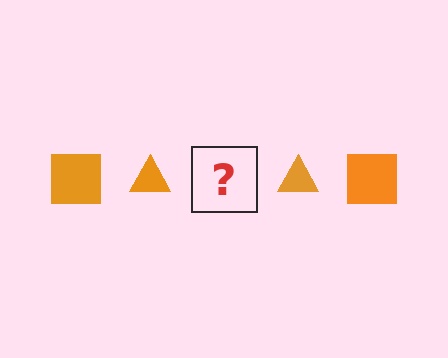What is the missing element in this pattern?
The missing element is an orange square.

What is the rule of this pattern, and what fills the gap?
The rule is that the pattern cycles through square, triangle shapes in orange. The gap should be filled with an orange square.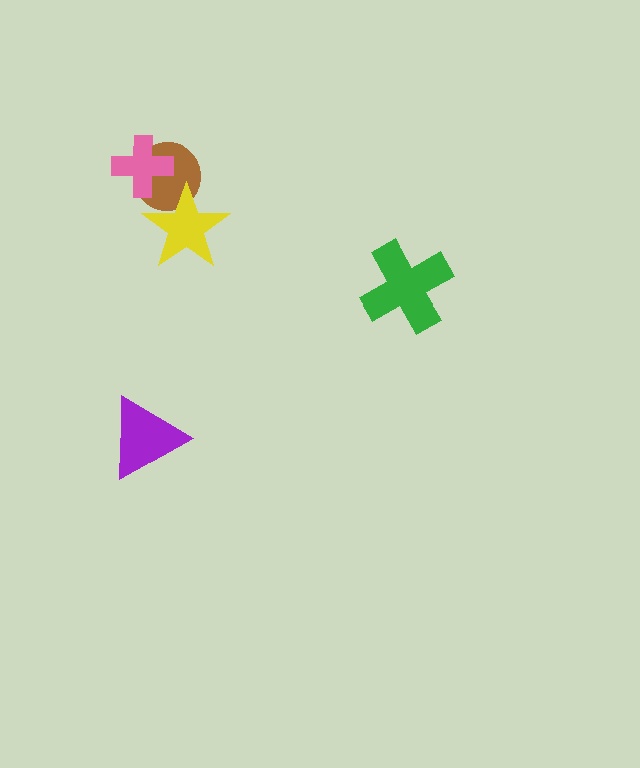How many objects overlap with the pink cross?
1 object overlaps with the pink cross.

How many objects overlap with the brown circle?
2 objects overlap with the brown circle.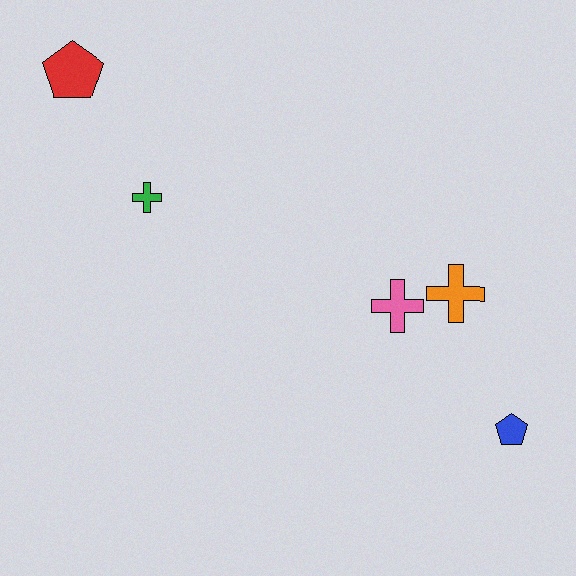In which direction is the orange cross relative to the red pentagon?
The orange cross is to the right of the red pentagon.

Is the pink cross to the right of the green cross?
Yes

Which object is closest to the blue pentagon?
The orange cross is closest to the blue pentagon.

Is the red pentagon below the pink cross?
No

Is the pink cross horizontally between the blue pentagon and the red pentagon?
Yes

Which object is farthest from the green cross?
The blue pentagon is farthest from the green cross.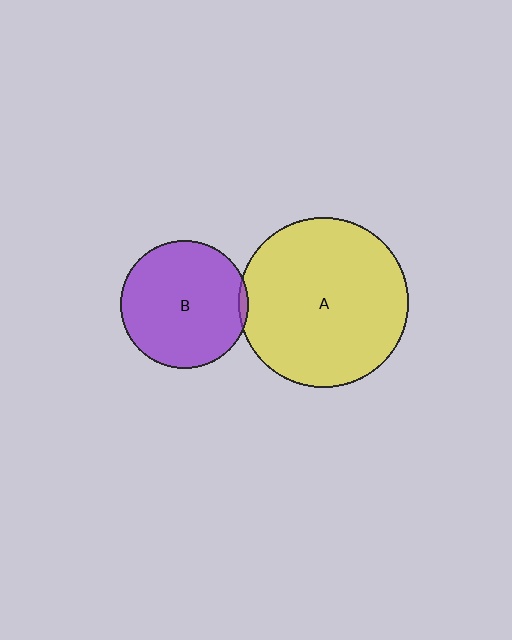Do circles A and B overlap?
Yes.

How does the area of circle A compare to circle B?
Approximately 1.8 times.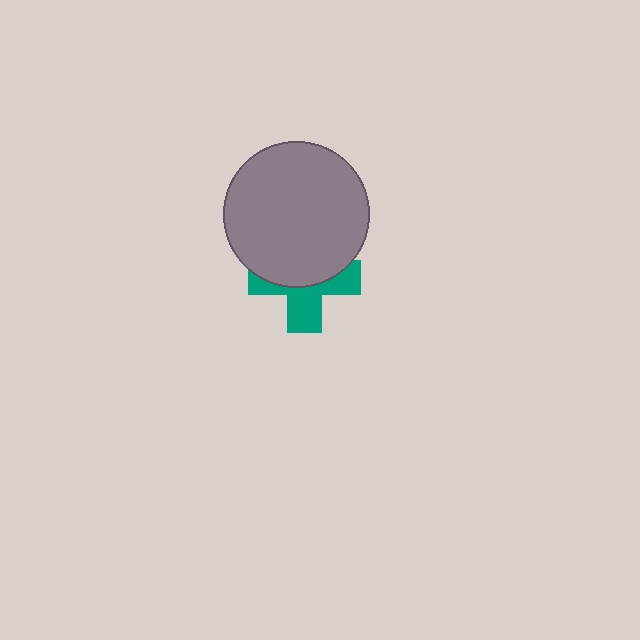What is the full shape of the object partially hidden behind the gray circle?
The partially hidden object is a teal cross.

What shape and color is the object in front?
The object in front is a gray circle.